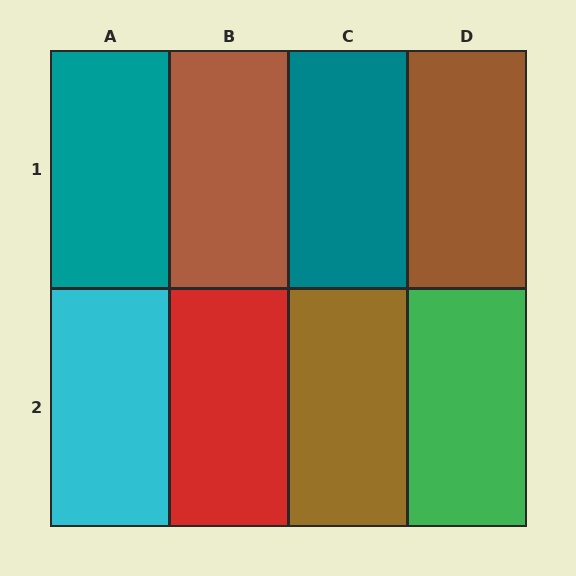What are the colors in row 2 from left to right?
Cyan, red, brown, green.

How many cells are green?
1 cell is green.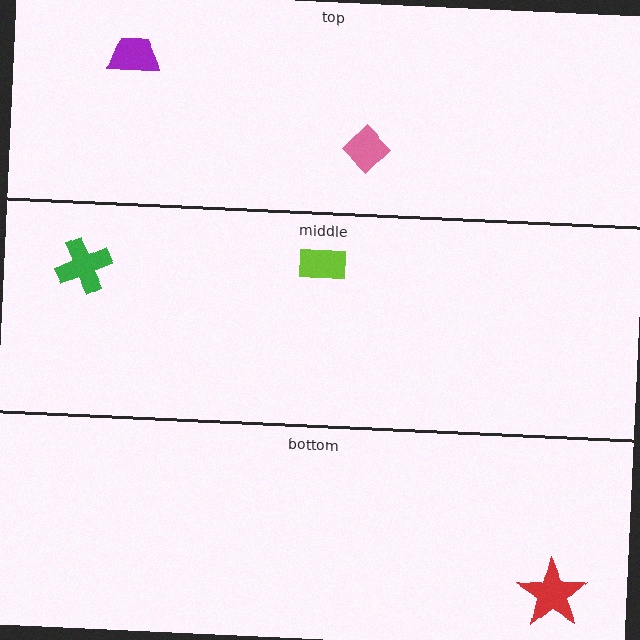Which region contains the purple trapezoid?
The top region.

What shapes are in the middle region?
The green cross, the lime rectangle.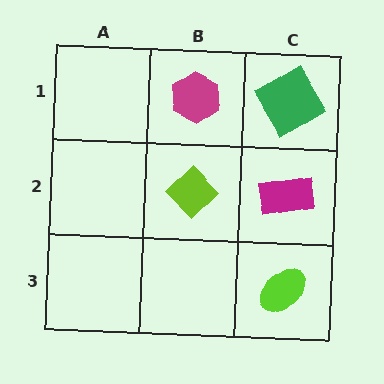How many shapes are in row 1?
2 shapes.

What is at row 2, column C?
A magenta rectangle.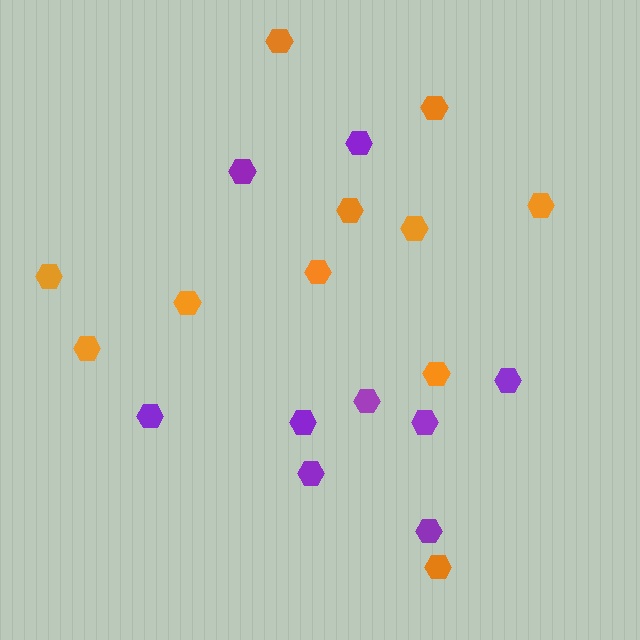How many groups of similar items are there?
There are 2 groups: one group of orange hexagons (11) and one group of purple hexagons (9).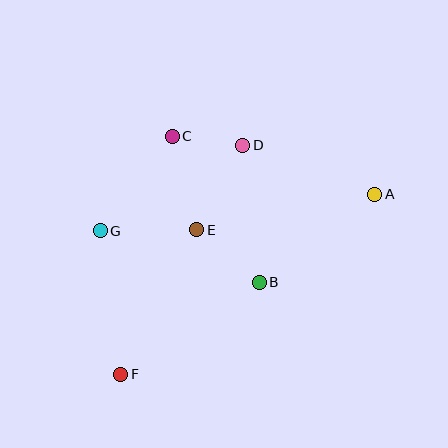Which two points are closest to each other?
Points C and D are closest to each other.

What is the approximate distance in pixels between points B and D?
The distance between B and D is approximately 138 pixels.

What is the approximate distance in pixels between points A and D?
The distance between A and D is approximately 141 pixels.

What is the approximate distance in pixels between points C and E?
The distance between C and E is approximately 96 pixels.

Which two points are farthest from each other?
Points A and F are farthest from each other.